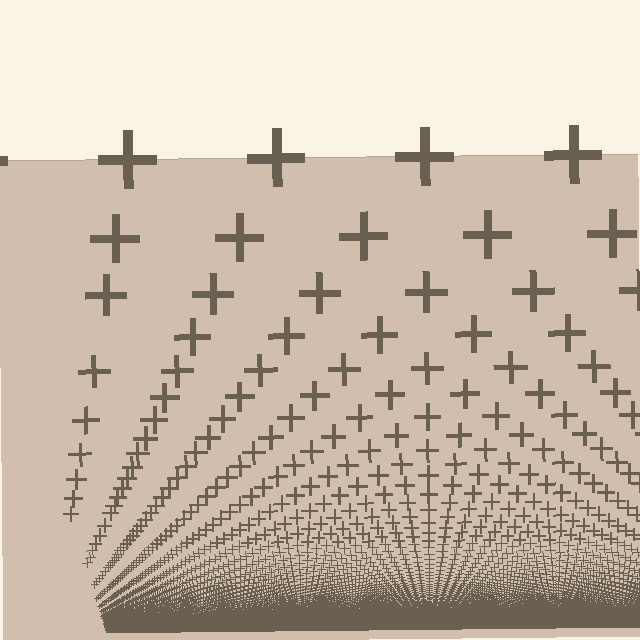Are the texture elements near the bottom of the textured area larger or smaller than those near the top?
Smaller. The gradient is inverted — elements near the bottom are smaller and denser.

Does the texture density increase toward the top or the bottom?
Density increases toward the bottom.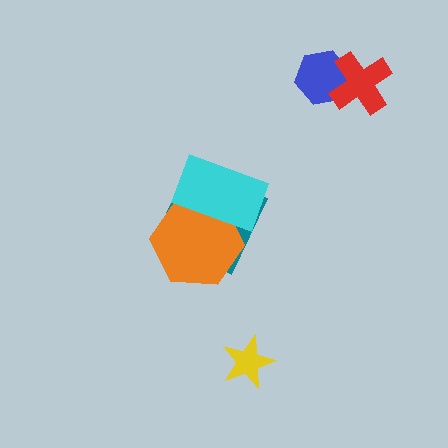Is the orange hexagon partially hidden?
Yes, it is partially covered by another shape.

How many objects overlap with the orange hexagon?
2 objects overlap with the orange hexagon.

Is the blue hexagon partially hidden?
Yes, it is partially covered by another shape.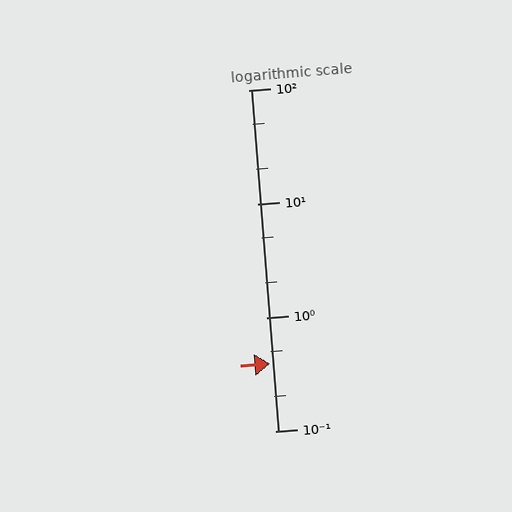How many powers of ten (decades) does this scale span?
The scale spans 3 decades, from 0.1 to 100.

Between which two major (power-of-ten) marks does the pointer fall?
The pointer is between 0.1 and 1.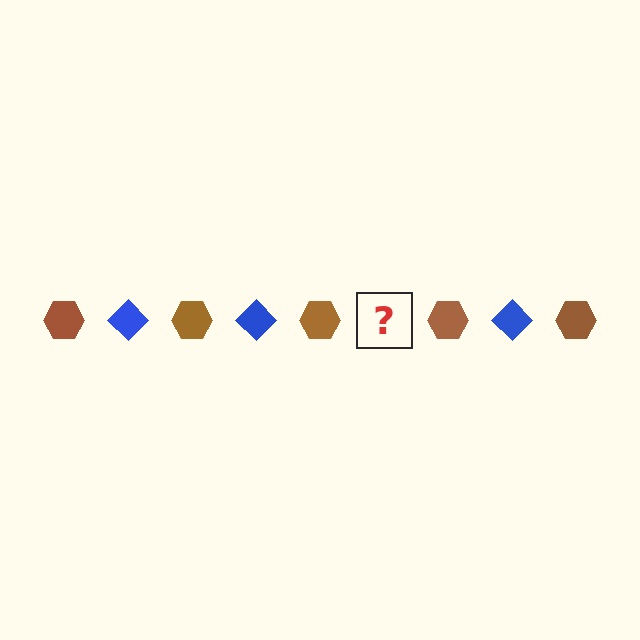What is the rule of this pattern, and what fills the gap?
The rule is that the pattern alternates between brown hexagon and blue diamond. The gap should be filled with a blue diamond.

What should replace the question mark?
The question mark should be replaced with a blue diamond.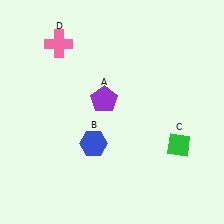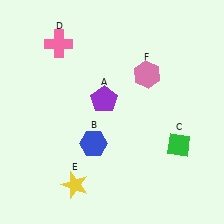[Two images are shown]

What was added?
A yellow star (E), a pink hexagon (F) were added in Image 2.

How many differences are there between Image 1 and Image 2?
There are 2 differences between the two images.